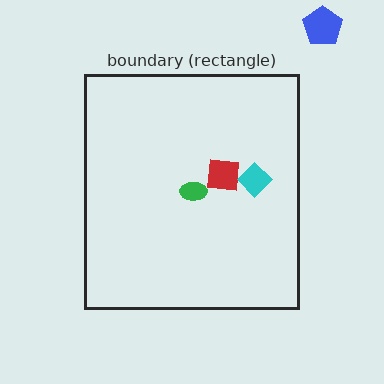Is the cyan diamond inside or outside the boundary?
Inside.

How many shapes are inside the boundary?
3 inside, 1 outside.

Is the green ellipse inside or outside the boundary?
Inside.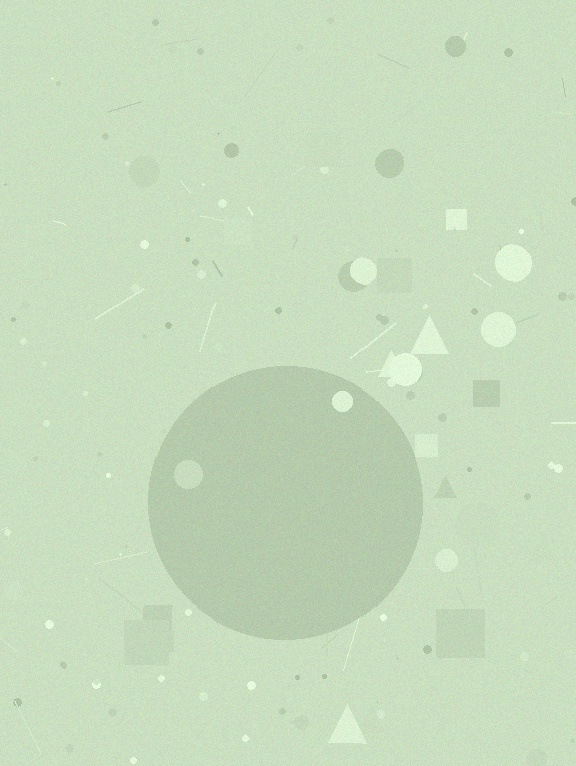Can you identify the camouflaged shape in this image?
The camouflaged shape is a circle.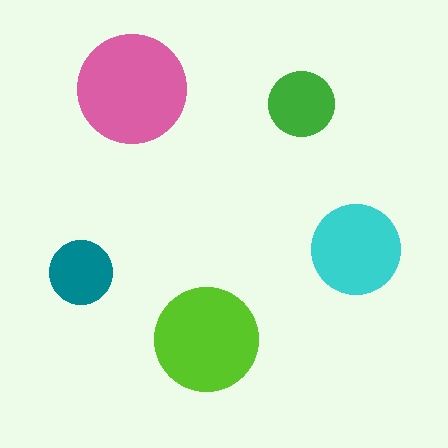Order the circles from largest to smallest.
the pink one, the lime one, the cyan one, the green one, the teal one.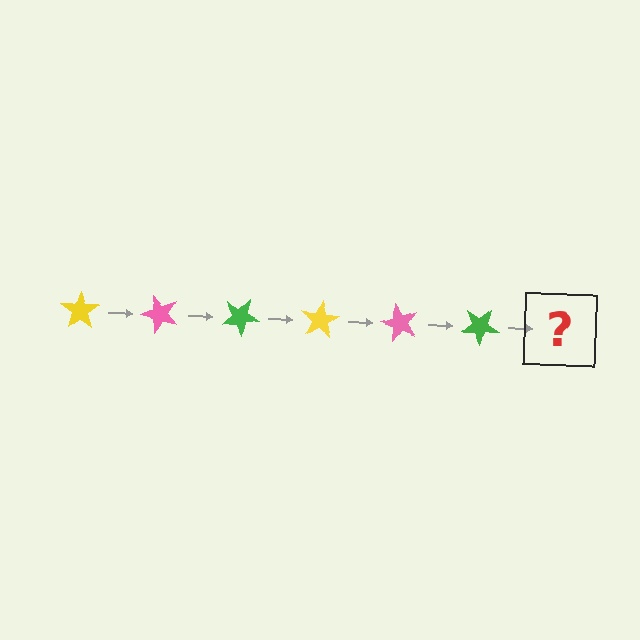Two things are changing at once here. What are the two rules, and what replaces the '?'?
The two rules are that it rotates 50 degrees each step and the color cycles through yellow, pink, and green. The '?' should be a yellow star, rotated 300 degrees from the start.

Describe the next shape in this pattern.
It should be a yellow star, rotated 300 degrees from the start.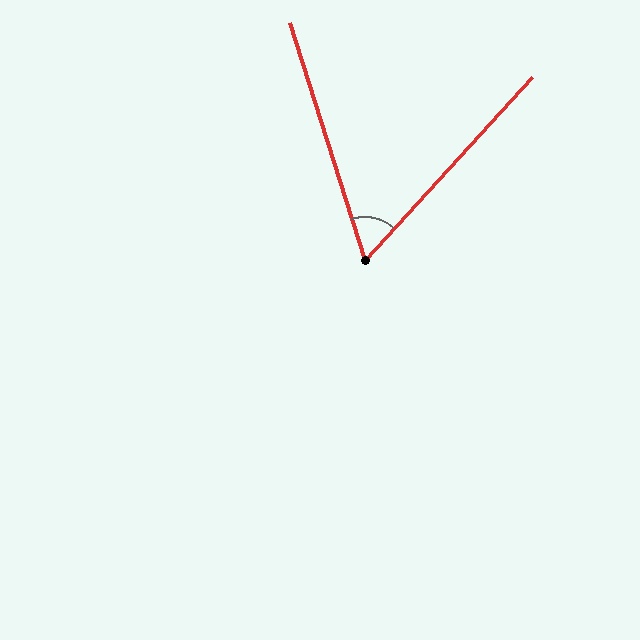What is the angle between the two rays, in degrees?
Approximately 60 degrees.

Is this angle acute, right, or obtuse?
It is acute.